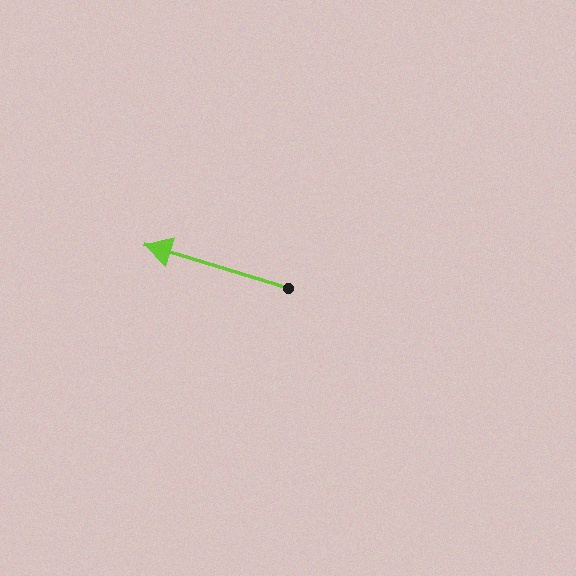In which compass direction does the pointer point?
West.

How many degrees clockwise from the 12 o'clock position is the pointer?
Approximately 287 degrees.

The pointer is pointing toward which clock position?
Roughly 10 o'clock.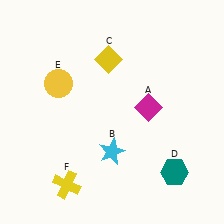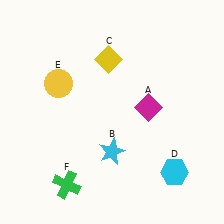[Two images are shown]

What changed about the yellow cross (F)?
In Image 1, F is yellow. In Image 2, it changed to green.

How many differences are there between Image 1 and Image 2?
There are 2 differences between the two images.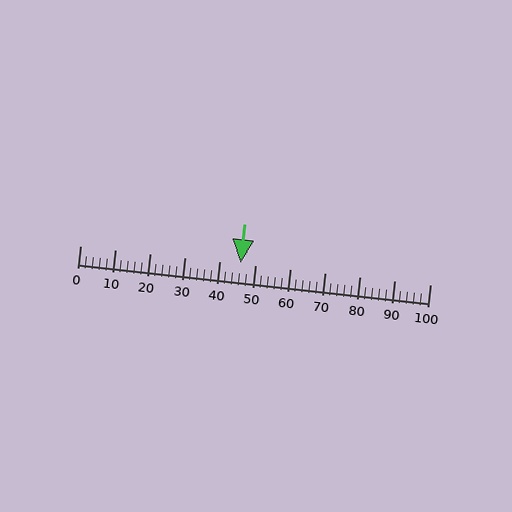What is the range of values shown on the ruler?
The ruler shows values from 0 to 100.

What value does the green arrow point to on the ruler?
The green arrow points to approximately 46.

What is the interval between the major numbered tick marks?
The major tick marks are spaced 10 units apart.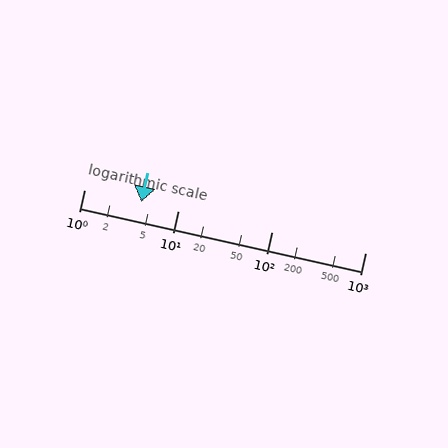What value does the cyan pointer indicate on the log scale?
The pointer indicates approximately 4.1.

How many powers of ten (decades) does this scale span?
The scale spans 3 decades, from 1 to 1000.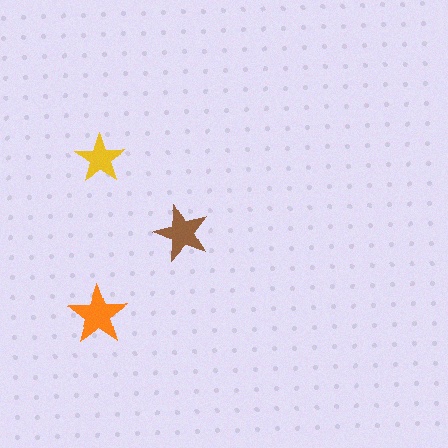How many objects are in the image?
There are 3 objects in the image.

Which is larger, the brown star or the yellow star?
The brown one.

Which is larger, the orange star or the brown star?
The orange one.